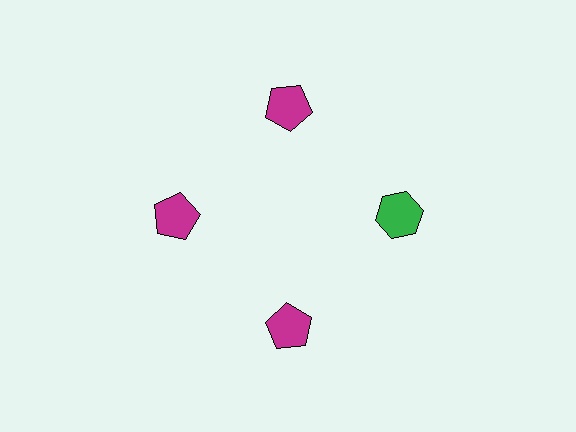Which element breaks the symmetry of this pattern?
The green hexagon at roughly the 3 o'clock position breaks the symmetry. All other shapes are magenta pentagons.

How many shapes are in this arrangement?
There are 4 shapes arranged in a ring pattern.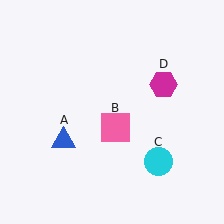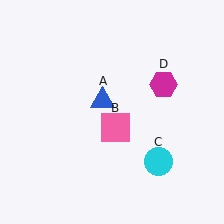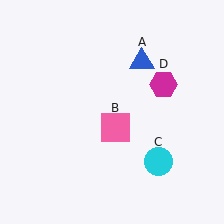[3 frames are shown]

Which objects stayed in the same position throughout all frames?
Pink square (object B) and cyan circle (object C) and magenta hexagon (object D) remained stationary.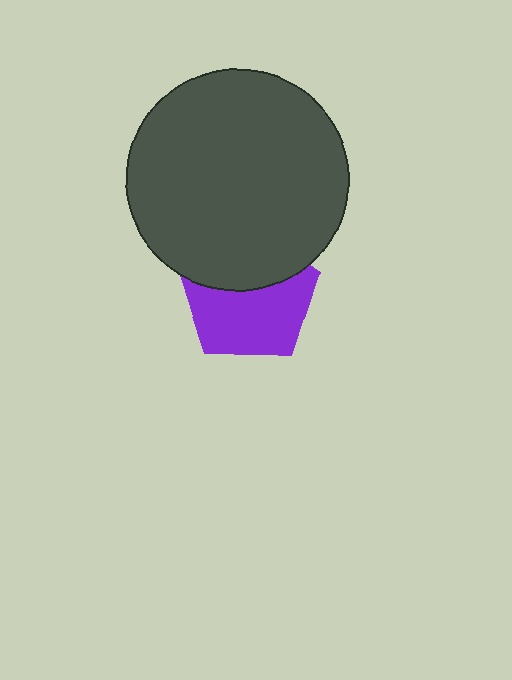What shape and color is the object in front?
The object in front is a dark gray circle.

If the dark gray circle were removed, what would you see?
You would see the complete purple pentagon.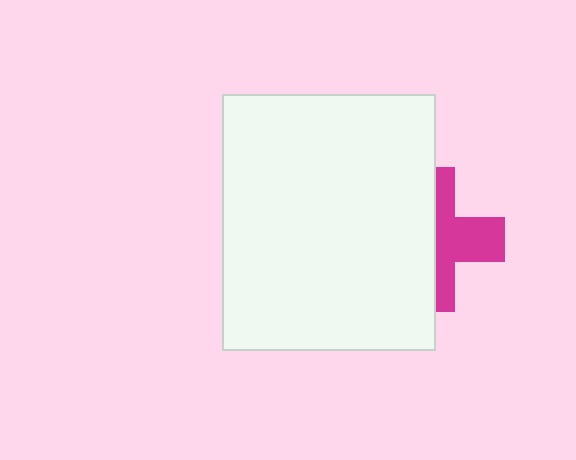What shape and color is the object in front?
The object in front is a white rectangle.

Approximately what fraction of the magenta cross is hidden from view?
Roughly 54% of the magenta cross is hidden behind the white rectangle.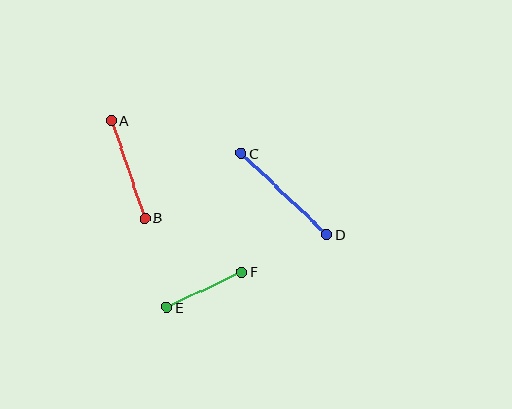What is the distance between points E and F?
The distance is approximately 83 pixels.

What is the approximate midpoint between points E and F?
The midpoint is at approximately (204, 289) pixels.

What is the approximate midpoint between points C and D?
The midpoint is at approximately (284, 194) pixels.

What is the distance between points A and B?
The distance is approximately 103 pixels.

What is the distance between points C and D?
The distance is approximately 119 pixels.